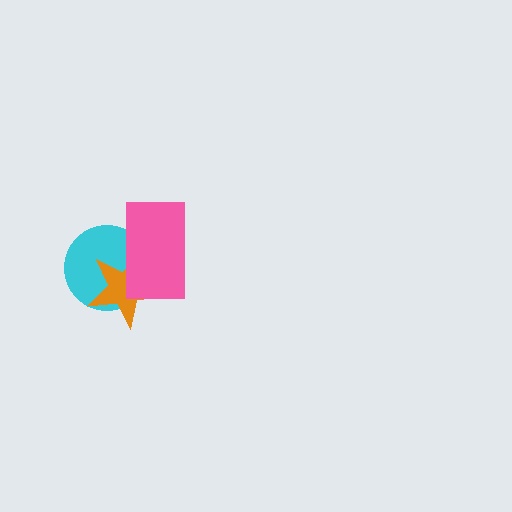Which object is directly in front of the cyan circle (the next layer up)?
The orange star is directly in front of the cyan circle.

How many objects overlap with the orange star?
2 objects overlap with the orange star.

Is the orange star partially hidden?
Yes, it is partially covered by another shape.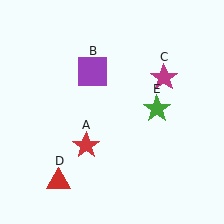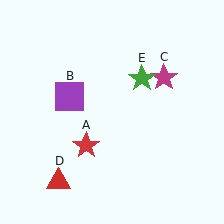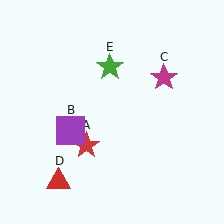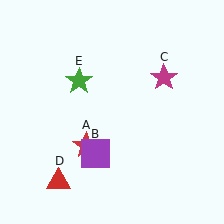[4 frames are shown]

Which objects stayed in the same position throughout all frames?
Red star (object A) and magenta star (object C) and red triangle (object D) remained stationary.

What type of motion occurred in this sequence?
The purple square (object B), green star (object E) rotated counterclockwise around the center of the scene.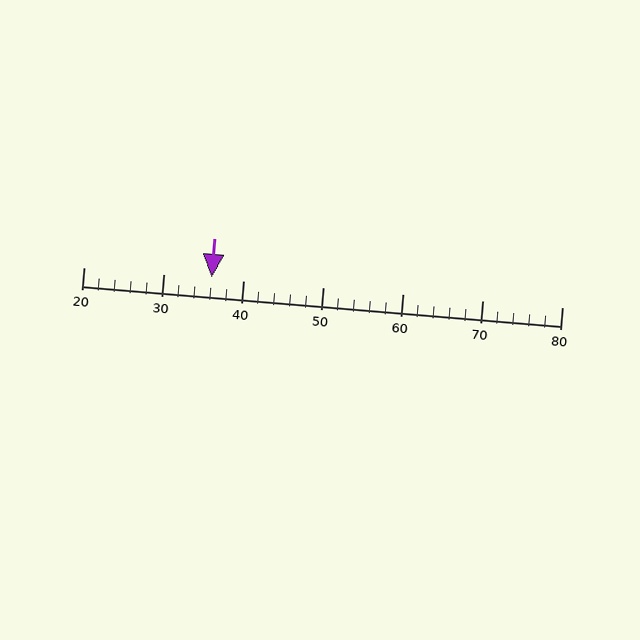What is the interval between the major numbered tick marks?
The major tick marks are spaced 10 units apart.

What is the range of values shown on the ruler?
The ruler shows values from 20 to 80.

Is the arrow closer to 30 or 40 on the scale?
The arrow is closer to 40.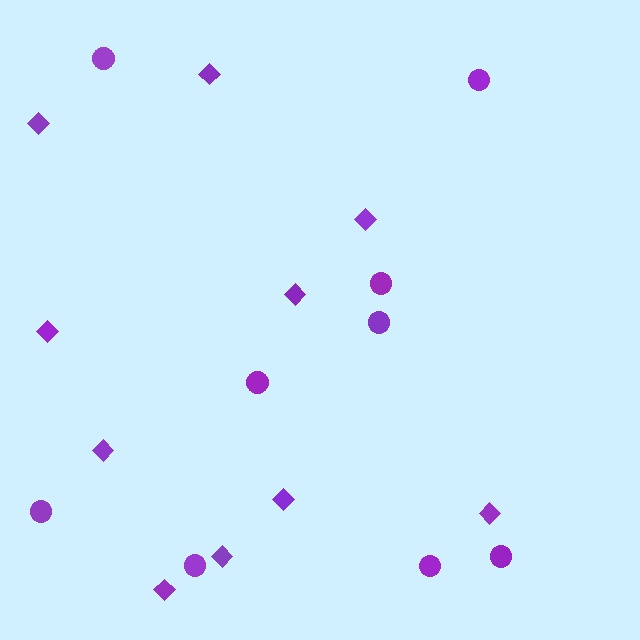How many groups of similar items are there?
There are 2 groups: one group of diamonds (10) and one group of circles (9).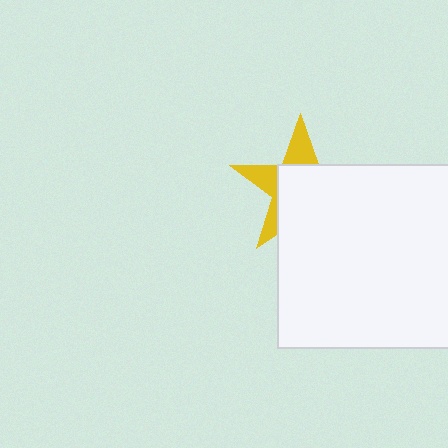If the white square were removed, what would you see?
You would see the complete yellow star.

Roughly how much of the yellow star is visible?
A small part of it is visible (roughly 35%).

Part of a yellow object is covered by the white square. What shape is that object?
It is a star.